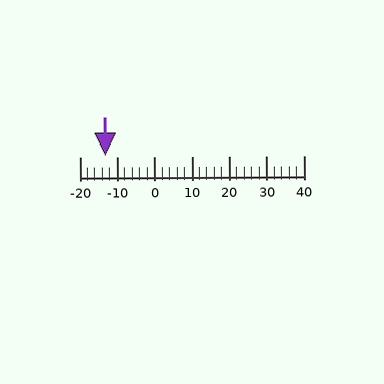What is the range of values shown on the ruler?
The ruler shows values from -20 to 40.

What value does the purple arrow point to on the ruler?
The purple arrow points to approximately -13.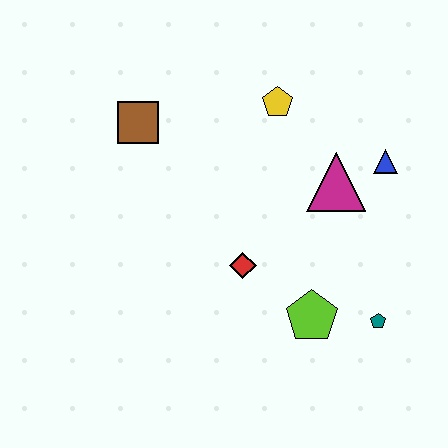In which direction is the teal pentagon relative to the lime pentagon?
The teal pentagon is to the right of the lime pentagon.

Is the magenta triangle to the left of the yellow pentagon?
No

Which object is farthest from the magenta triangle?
The brown square is farthest from the magenta triangle.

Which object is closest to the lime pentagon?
The teal pentagon is closest to the lime pentagon.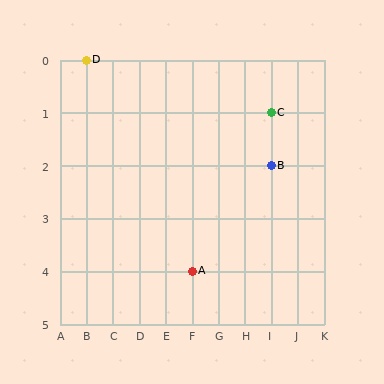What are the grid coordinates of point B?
Point B is at grid coordinates (I, 2).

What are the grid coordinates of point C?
Point C is at grid coordinates (I, 1).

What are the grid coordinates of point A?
Point A is at grid coordinates (F, 4).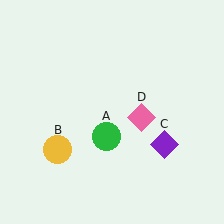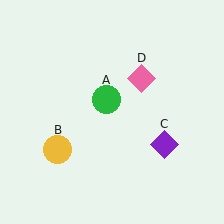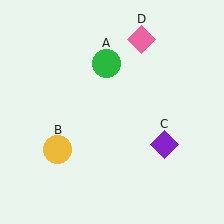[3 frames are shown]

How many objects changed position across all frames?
2 objects changed position: green circle (object A), pink diamond (object D).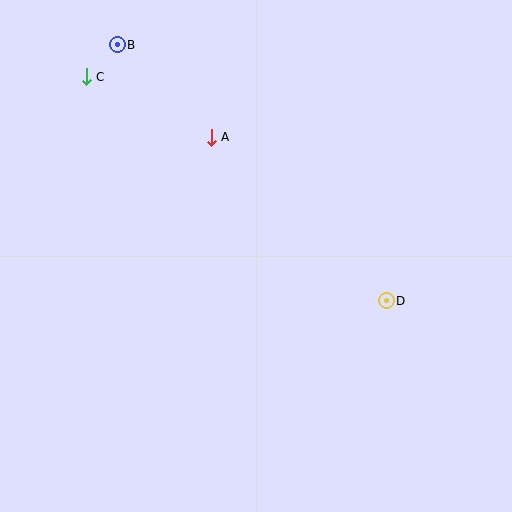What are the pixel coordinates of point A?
Point A is at (211, 137).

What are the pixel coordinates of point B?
Point B is at (117, 45).